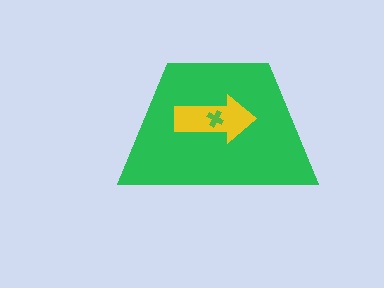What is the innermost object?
The lime cross.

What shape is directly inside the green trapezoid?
The yellow arrow.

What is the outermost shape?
The green trapezoid.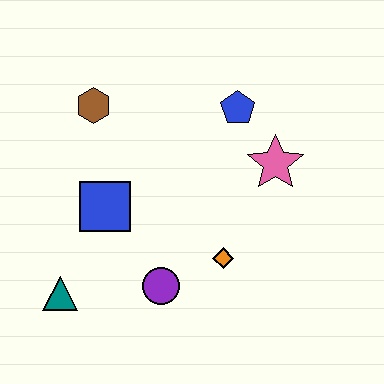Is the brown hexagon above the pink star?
Yes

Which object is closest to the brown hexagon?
The blue square is closest to the brown hexagon.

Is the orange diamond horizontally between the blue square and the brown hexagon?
No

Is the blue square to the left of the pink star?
Yes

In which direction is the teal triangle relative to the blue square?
The teal triangle is below the blue square.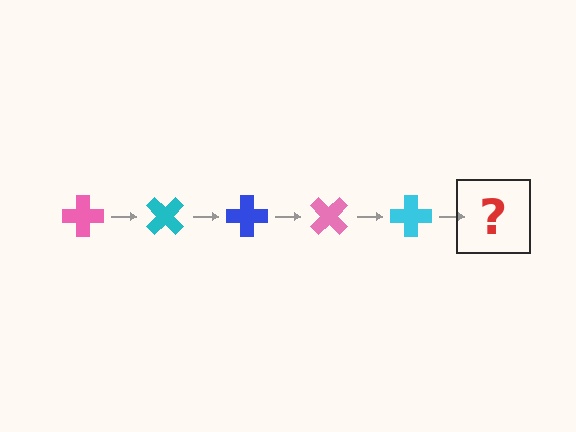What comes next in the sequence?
The next element should be a blue cross, rotated 225 degrees from the start.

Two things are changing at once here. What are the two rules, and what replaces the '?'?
The two rules are that it rotates 45 degrees each step and the color cycles through pink, cyan, and blue. The '?' should be a blue cross, rotated 225 degrees from the start.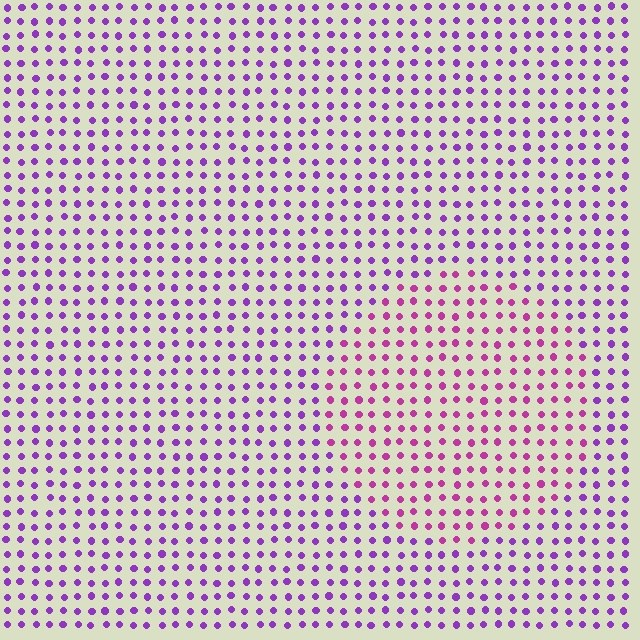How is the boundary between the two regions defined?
The boundary is defined purely by a slight shift in hue (about 33 degrees). Spacing, size, and orientation are identical on both sides.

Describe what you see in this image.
The image is filled with small purple elements in a uniform arrangement. A circle-shaped region is visible where the elements are tinted to a slightly different hue, forming a subtle color boundary.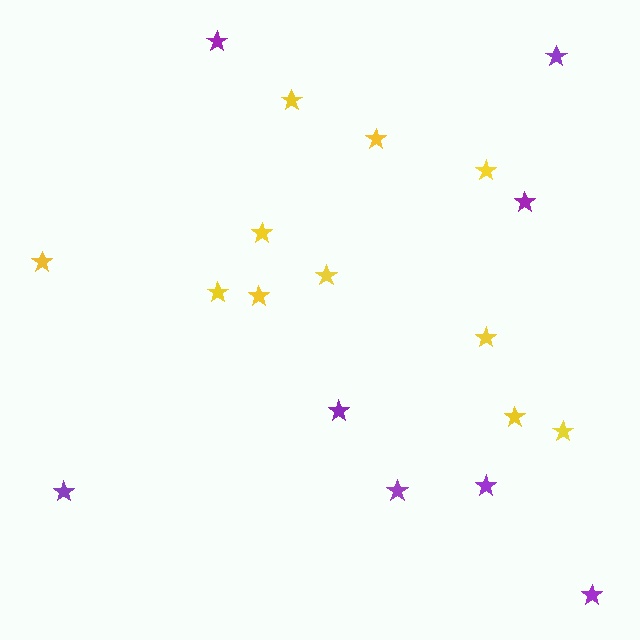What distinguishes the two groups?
There are 2 groups: one group of yellow stars (11) and one group of purple stars (8).